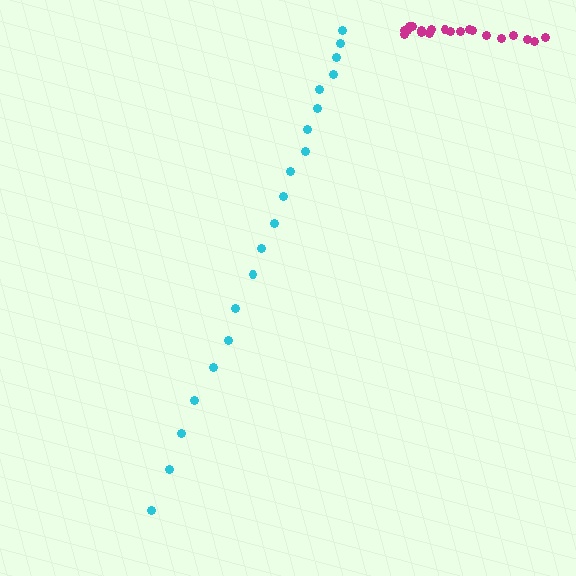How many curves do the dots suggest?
There are 2 distinct paths.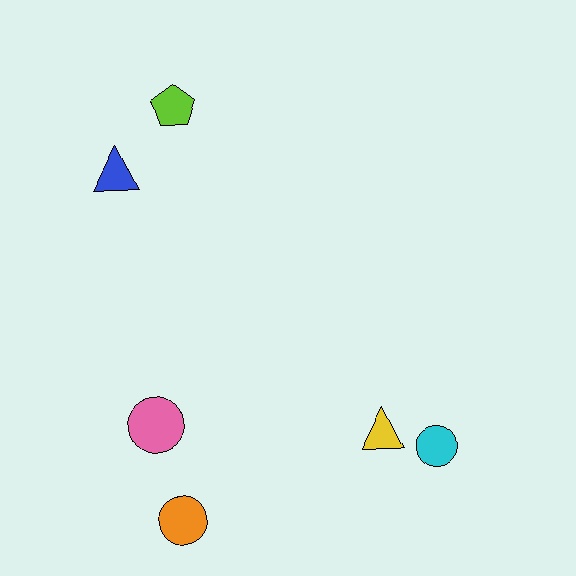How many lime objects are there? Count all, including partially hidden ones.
There is 1 lime object.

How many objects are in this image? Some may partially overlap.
There are 6 objects.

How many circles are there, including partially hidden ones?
There are 3 circles.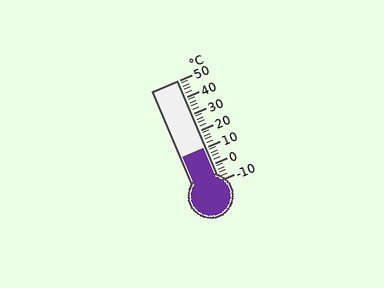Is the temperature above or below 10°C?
The temperature is at 10°C.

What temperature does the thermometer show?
The thermometer shows approximately 10°C.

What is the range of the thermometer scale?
The thermometer scale ranges from -10°C to 50°C.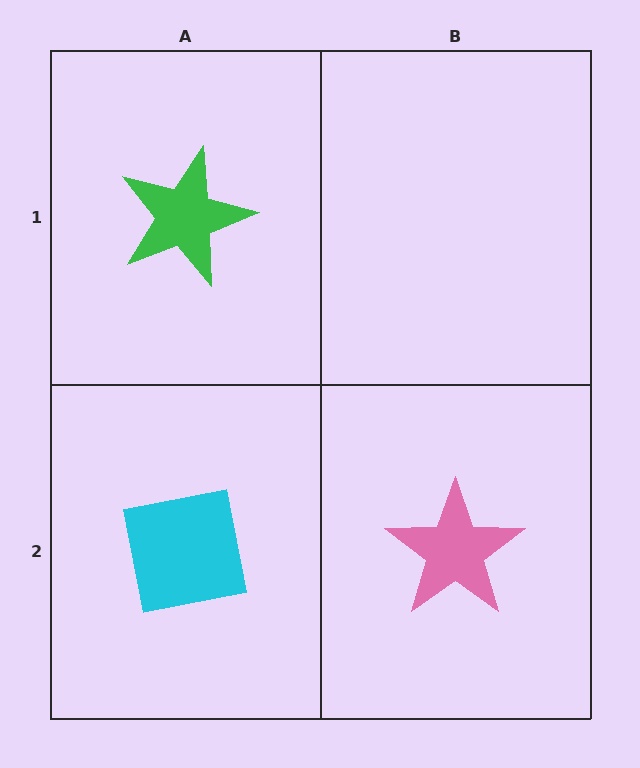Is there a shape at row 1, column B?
No, that cell is empty.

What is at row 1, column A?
A green star.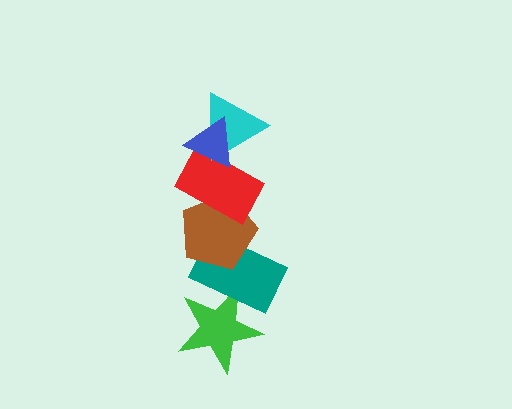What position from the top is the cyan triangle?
The cyan triangle is 2nd from the top.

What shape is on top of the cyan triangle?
The blue triangle is on top of the cyan triangle.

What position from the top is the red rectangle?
The red rectangle is 3rd from the top.